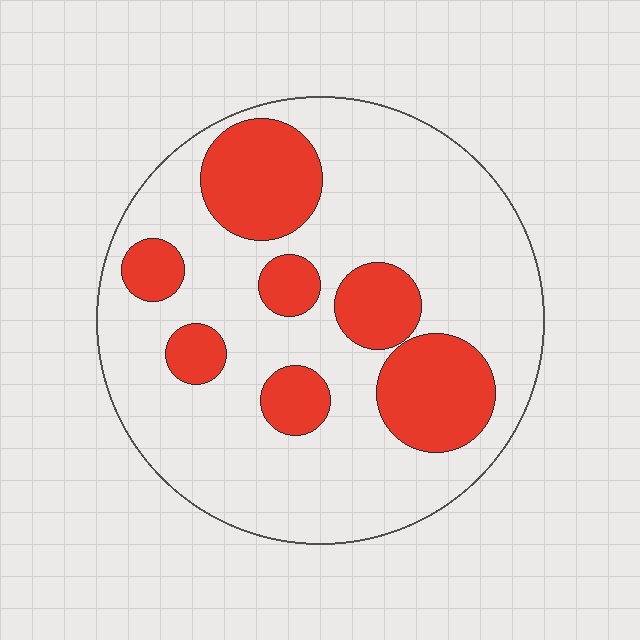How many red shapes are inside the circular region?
7.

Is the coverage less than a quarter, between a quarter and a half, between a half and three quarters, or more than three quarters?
Between a quarter and a half.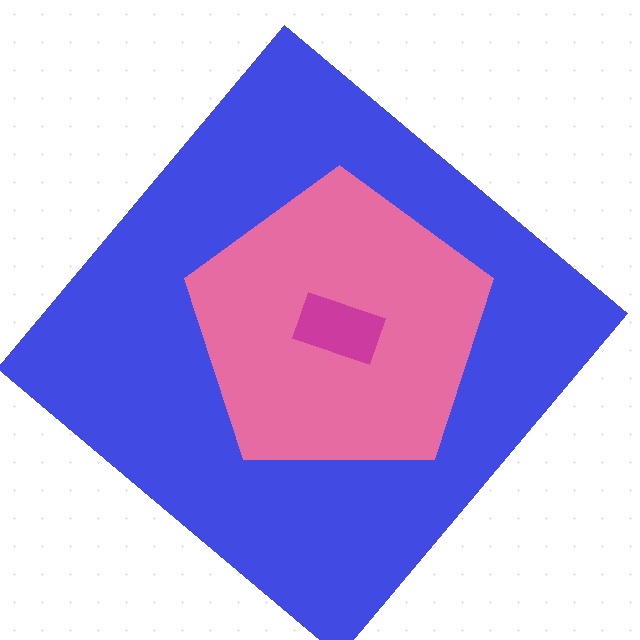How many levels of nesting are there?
3.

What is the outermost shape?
The blue diamond.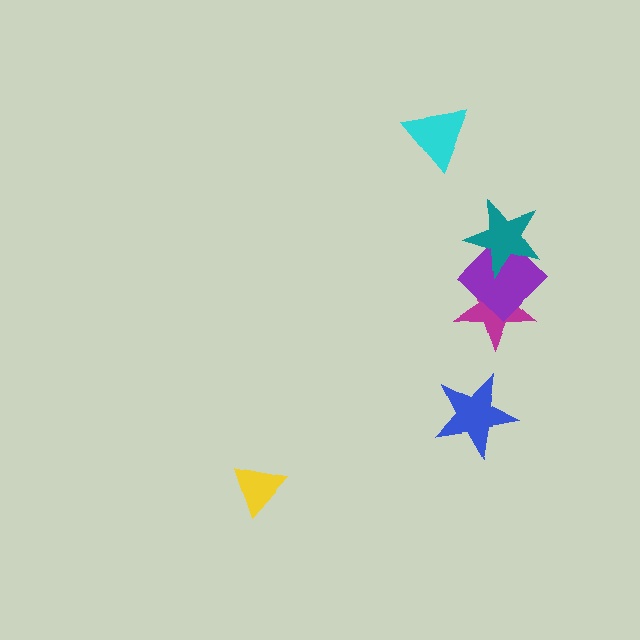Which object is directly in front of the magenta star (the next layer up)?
The purple diamond is directly in front of the magenta star.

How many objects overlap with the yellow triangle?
0 objects overlap with the yellow triangle.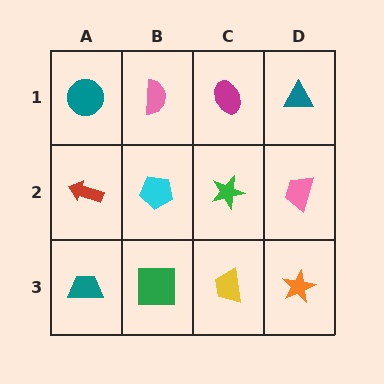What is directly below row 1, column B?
A cyan pentagon.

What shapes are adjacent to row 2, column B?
A pink semicircle (row 1, column B), a green square (row 3, column B), a red arrow (row 2, column A), a green star (row 2, column C).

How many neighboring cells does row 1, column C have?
3.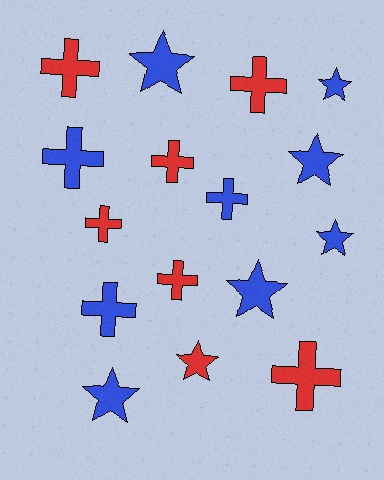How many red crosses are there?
There are 6 red crosses.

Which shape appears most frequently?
Cross, with 9 objects.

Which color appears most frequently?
Blue, with 9 objects.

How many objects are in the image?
There are 16 objects.